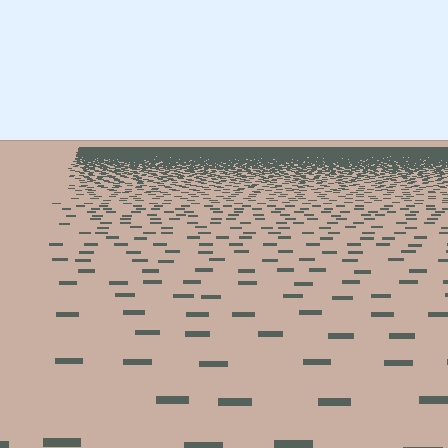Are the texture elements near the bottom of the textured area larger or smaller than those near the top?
Larger. Near the bottom, elements are closer to the viewer and appear at a bigger on-screen size.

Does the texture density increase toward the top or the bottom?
Density increases toward the top.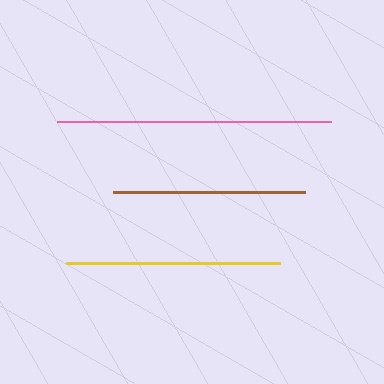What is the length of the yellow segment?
The yellow segment is approximately 215 pixels long.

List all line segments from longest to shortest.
From longest to shortest: pink, yellow, brown.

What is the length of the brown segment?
The brown segment is approximately 192 pixels long.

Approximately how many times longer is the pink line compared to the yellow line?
The pink line is approximately 1.3 times the length of the yellow line.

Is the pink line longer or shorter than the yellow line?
The pink line is longer than the yellow line.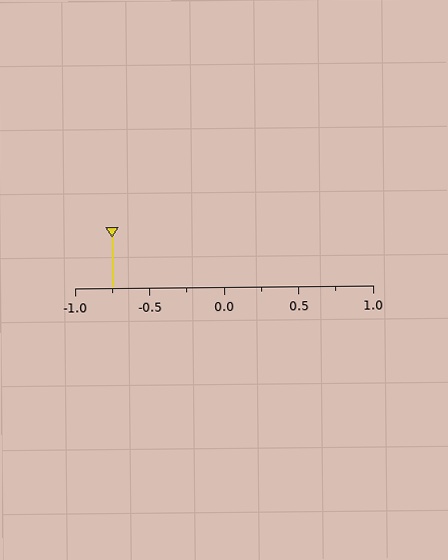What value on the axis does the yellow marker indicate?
The marker indicates approximately -0.75.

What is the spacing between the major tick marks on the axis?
The major ticks are spaced 0.5 apart.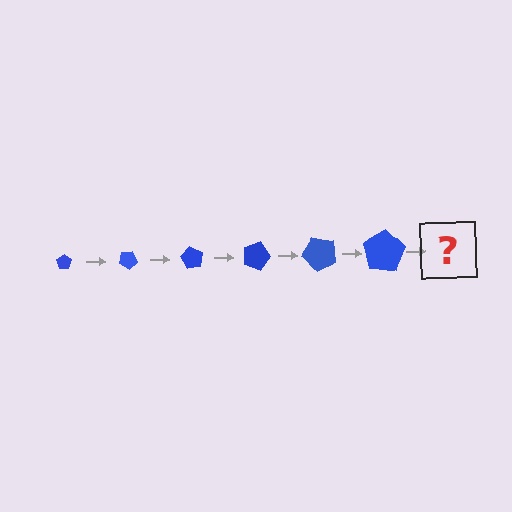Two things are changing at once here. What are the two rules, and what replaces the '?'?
The two rules are that the pentagon grows larger each step and it rotates 30 degrees each step. The '?' should be a pentagon, larger than the previous one and rotated 180 degrees from the start.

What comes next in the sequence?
The next element should be a pentagon, larger than the previous one and rotated 180 degrees from the start.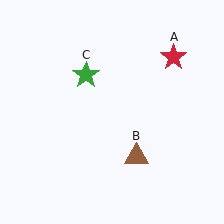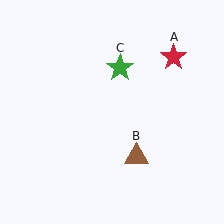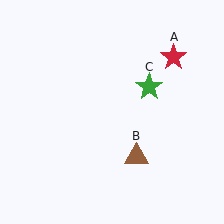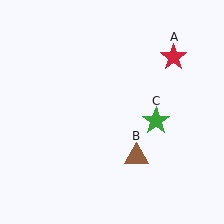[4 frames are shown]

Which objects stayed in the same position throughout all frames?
Red star (object A) and brown triangle (object B) remained stationary.